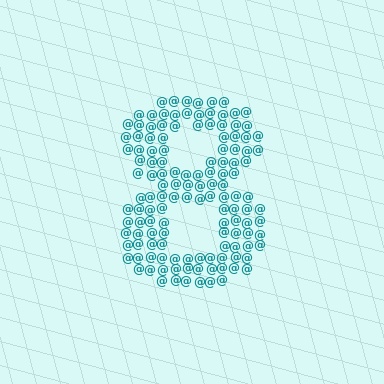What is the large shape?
The large shape is the digit 8.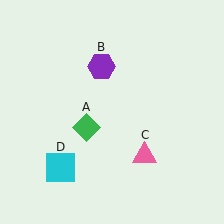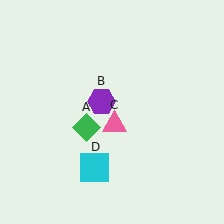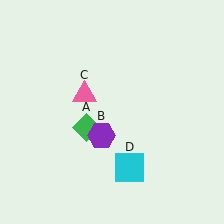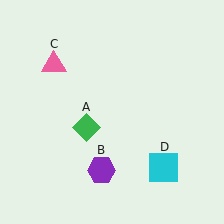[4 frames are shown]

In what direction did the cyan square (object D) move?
The cyan square (object D) moved right.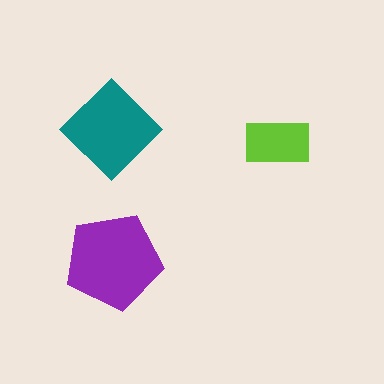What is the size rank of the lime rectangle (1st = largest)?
3rd.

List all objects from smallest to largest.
The lime rectangle, the teal diamond, the purple pentagon.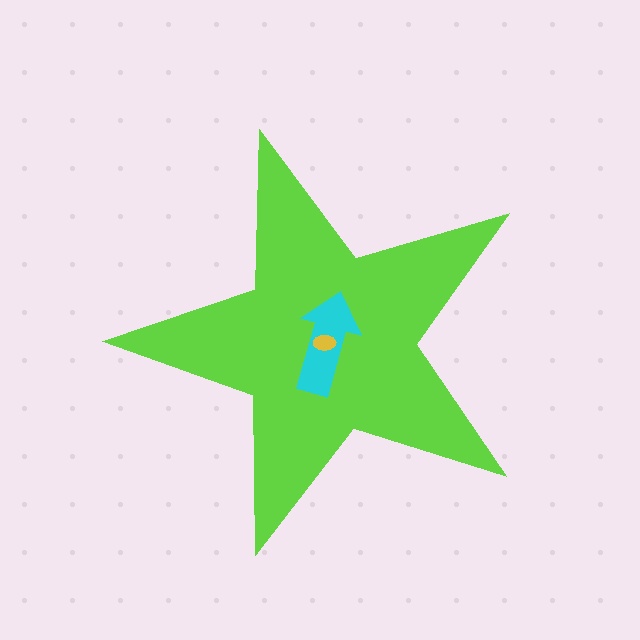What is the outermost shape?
The lime star.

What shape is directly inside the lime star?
The cyan arrow.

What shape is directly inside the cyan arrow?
The yellow ellipse.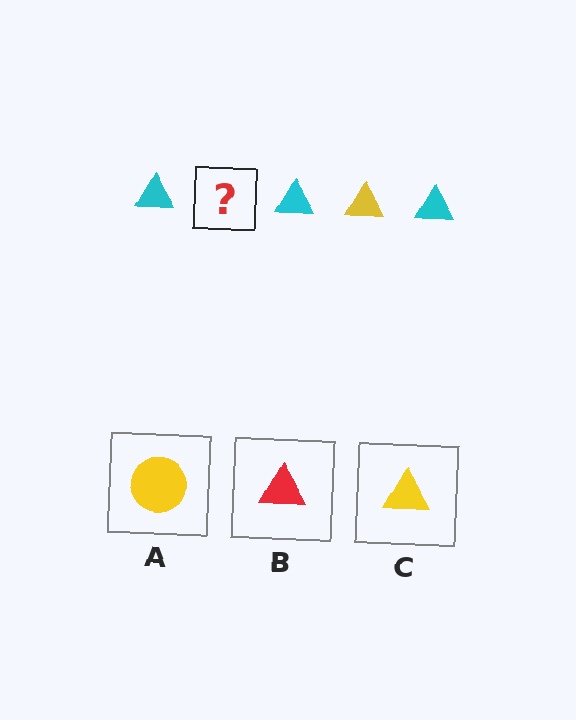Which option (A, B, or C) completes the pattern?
C.